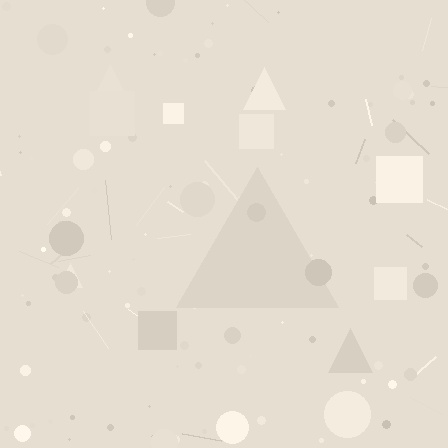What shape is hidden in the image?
A triangle is hidden in the image.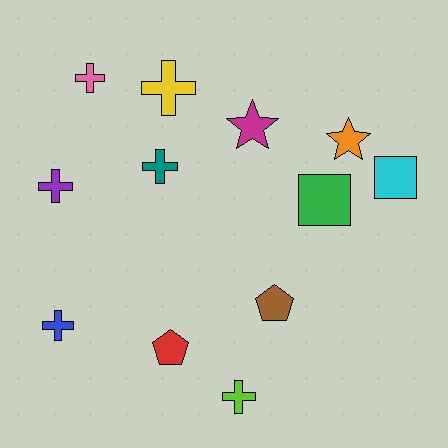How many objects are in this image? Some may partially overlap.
There are 12 objects.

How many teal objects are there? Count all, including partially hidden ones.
There is 1 teal object.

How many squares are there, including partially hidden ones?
There are 2 squares.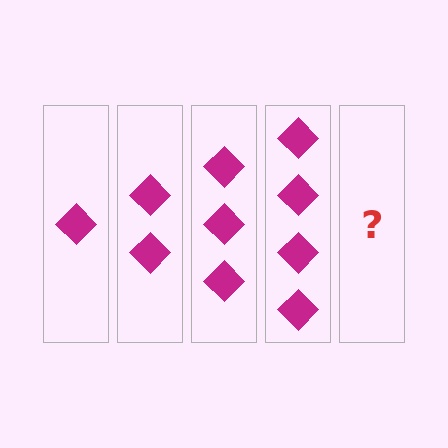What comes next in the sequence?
The next element should be 5 diamonds.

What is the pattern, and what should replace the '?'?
The pattern is that each step adds one more diamond. The '?' should be 5 diamonds.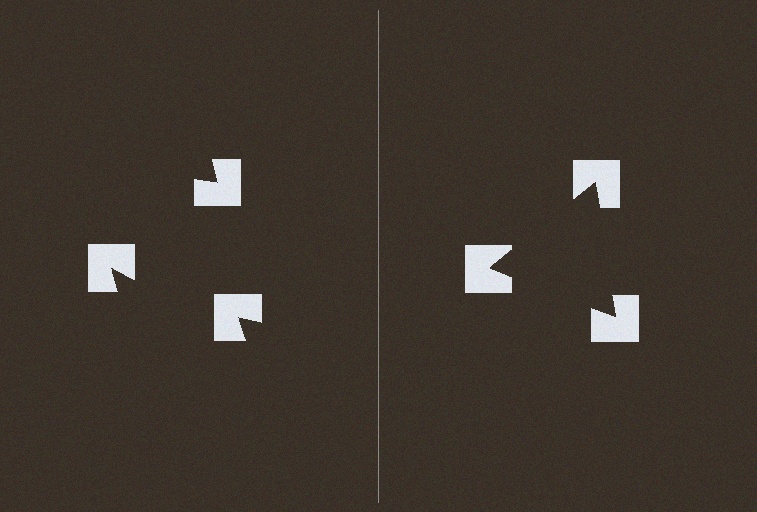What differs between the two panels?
The notched squares are positioned identically on both sides; only the wedge orientations differ. On the right they align to a triangle; on the left they are misaligned.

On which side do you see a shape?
An illusory triangle appears on the right side. On the left side the wedge cuts are rotated, so no coherent shape forms.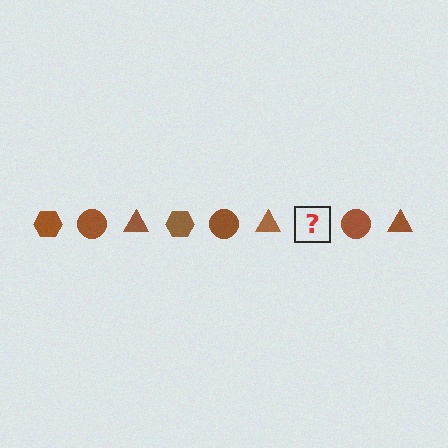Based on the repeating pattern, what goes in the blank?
The blank should be a brown hexagon.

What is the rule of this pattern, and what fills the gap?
The rule is that the pattern cycles through hexagon, circle, triangle shapes in brown. The gap should be filled with a brown hexagon.